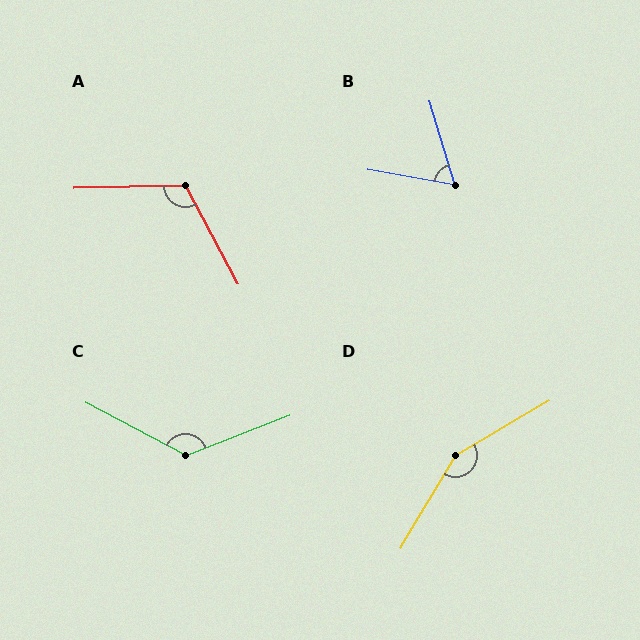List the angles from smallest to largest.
B (63°), A (117°), C (131°), D (151°).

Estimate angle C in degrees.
Approximately 131 degrees.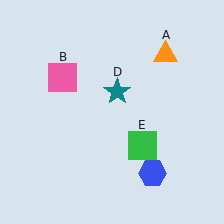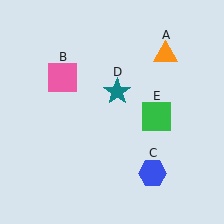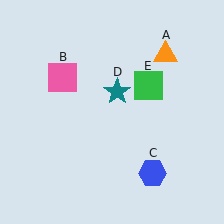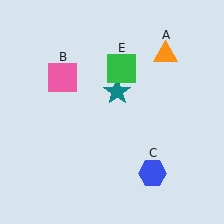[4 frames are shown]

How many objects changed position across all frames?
1 object changed position: green square (object E).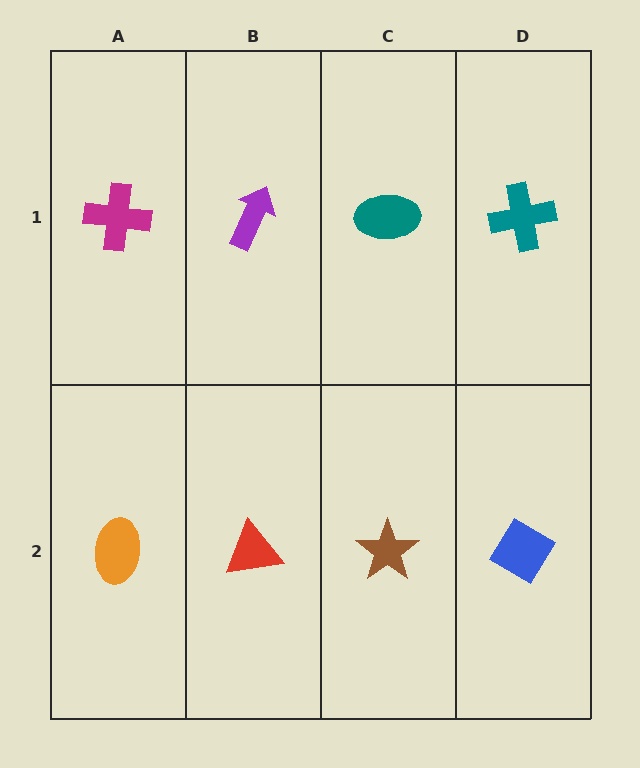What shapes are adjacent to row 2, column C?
A teal ellipse (row 1, column C), a red triangle (row 2, column B), a blue diamond (row 2, column D).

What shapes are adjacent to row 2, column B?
A purple arrow (row 1, column B), an orange ellipse (row 2, column A), a brown star (row 2, column C).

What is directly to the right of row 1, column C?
A teal cross.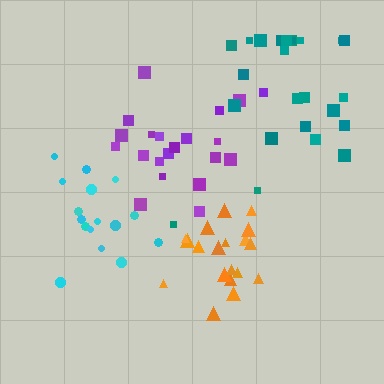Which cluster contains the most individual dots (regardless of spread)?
Teal (24).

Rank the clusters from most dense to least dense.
orange, purple, cyan, teal.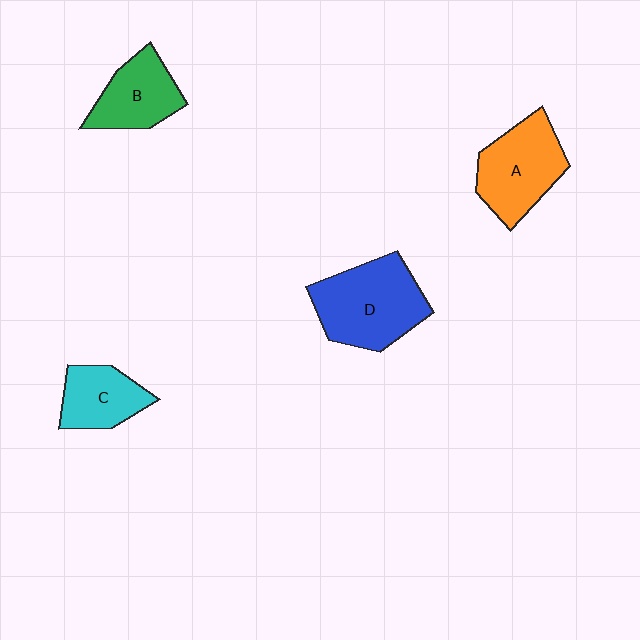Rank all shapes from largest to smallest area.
From largest to smallest: D (blue), A (orange), B (green), C (cyan).